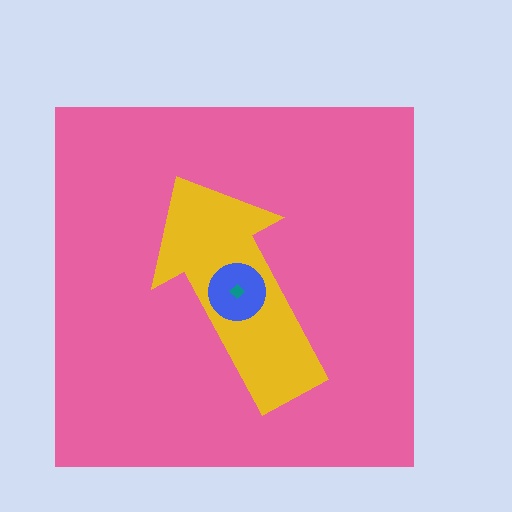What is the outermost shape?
The pink square.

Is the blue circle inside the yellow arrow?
Yes.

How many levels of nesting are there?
4.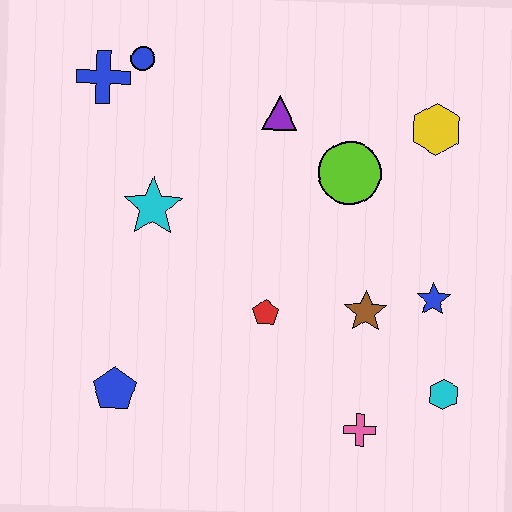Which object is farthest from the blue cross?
The cyan hexagon is farthest from the blue cross.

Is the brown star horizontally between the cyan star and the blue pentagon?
No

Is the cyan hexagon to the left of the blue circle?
No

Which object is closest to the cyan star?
The blue cross is closest to the cyan star.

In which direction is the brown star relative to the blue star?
The brown star is to the left of the blue star.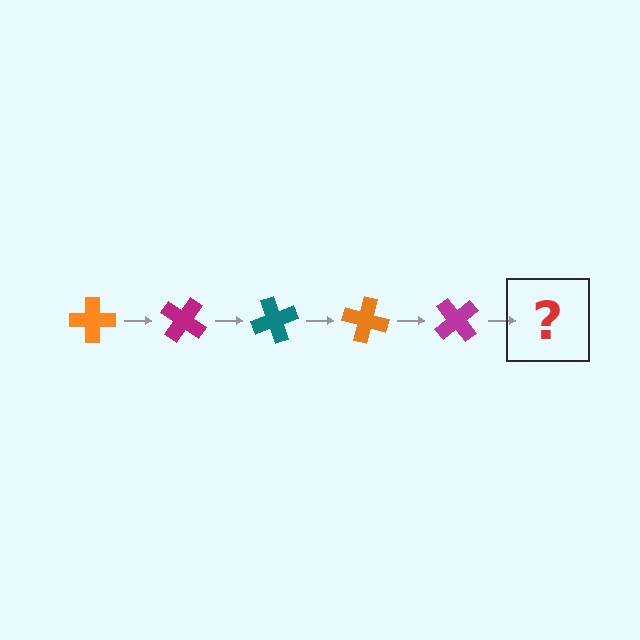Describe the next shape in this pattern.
It should be a teal cross, rotated 175 degrees from the start.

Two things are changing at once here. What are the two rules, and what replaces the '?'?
The two rules are that it rotates 35 degrees each step and the color cycles through orange, magenta, and teal. The '?' should be a teal cross, rotated 175 degrees from the start.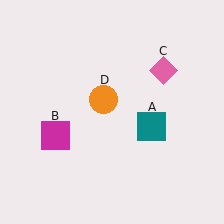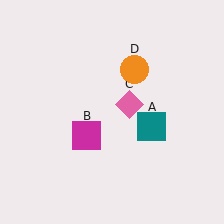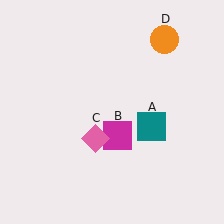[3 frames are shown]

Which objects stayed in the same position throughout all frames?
Teal square (object A) remained stationary.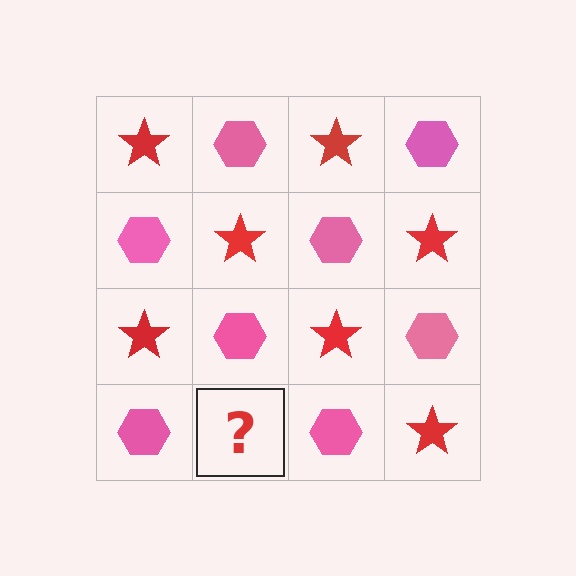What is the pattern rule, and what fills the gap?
The rule is that it alternates red star and pink hexagon in a checkerboard pattern. The gap should be filled with a red star.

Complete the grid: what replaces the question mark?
The question mark should be replaced with a red star.